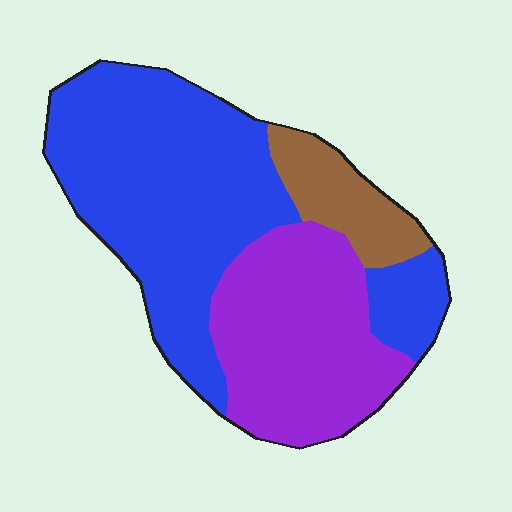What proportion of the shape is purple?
Purple covers around 35% of the shape.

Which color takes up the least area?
Brown, at roughly 10%.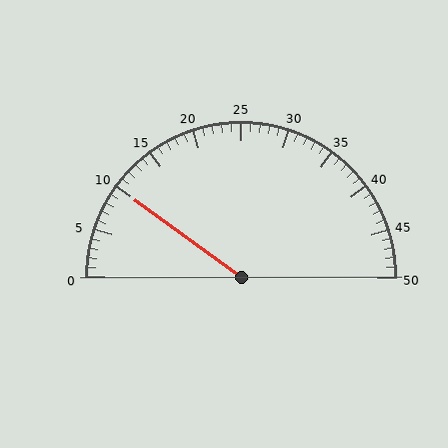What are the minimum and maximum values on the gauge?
The gauge ranges from 0 to 50.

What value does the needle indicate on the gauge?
The needle indicates approximately 10.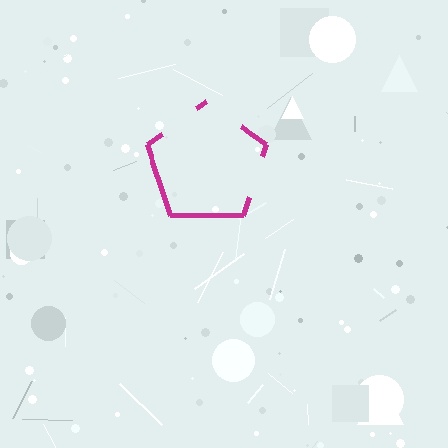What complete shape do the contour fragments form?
The contour fragments form a pentagon.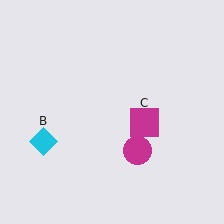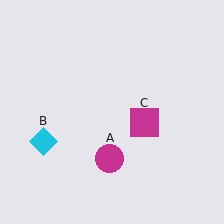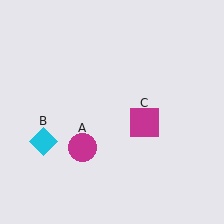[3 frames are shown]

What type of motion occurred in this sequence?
The magenta circle (object A) rotated clockwise around the center of the scene.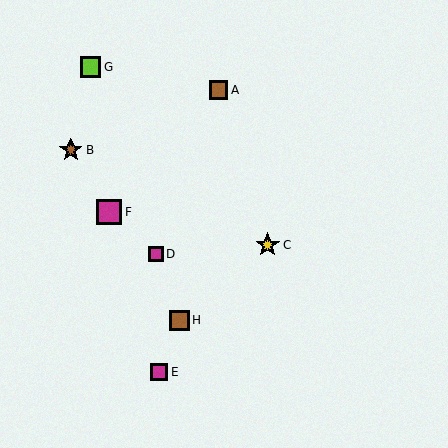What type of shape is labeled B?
Shape B is a brown star.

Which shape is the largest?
The magenta square (labeled F) is the largest.